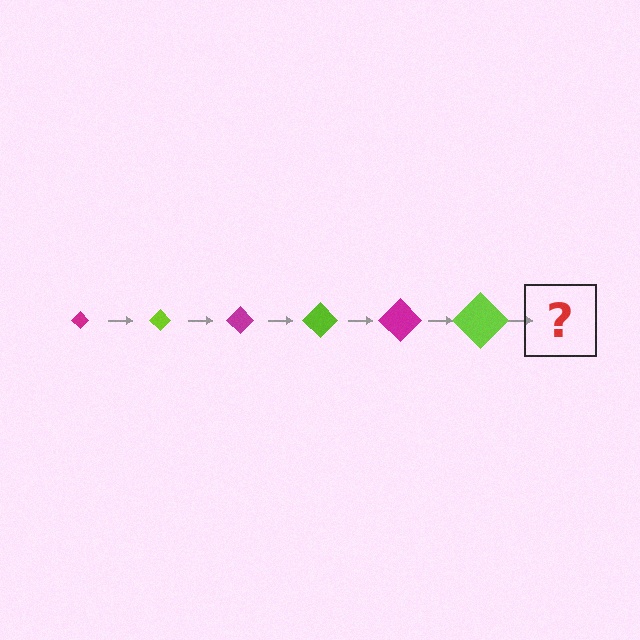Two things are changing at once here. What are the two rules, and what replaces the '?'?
The two rules are that the diamond grows larger each step and the color cycles through magenta and lime. The '?' should be a magenta diamond, larger than the previous one.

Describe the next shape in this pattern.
It should be a magenta diamond, larger than the previous one.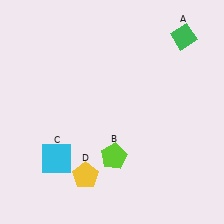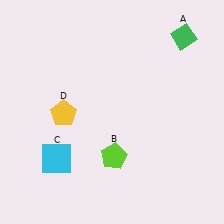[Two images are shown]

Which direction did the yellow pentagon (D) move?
The yellow pentagon (D) moved up.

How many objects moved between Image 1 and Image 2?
1 object moved between the two images.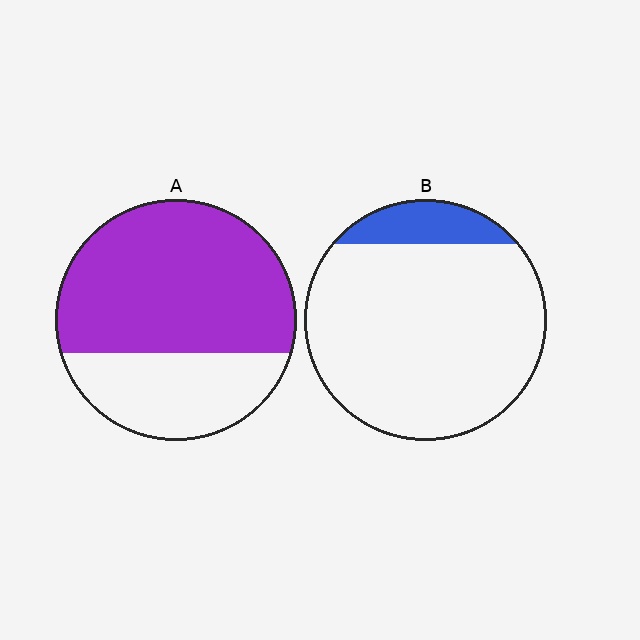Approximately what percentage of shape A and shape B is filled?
A is approximately 65% and B is approximately 15%.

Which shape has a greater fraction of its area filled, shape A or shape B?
Shape A.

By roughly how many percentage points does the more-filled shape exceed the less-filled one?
By roughly 55 percentage points (A over B).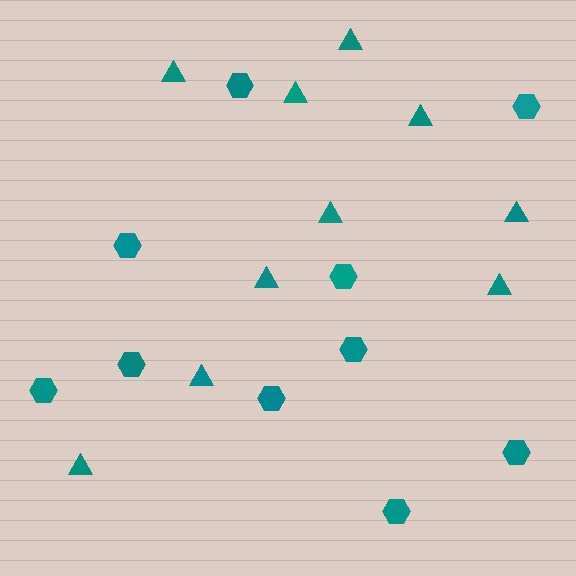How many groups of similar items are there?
There are 2 groups: one group of triangles (10) and one group of hexagons (10).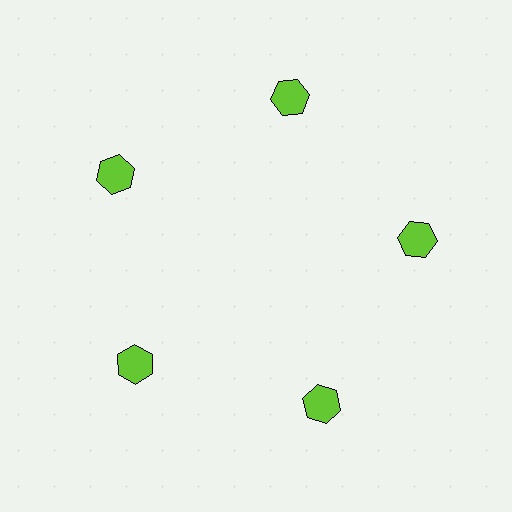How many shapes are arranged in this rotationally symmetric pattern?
There are 5 shapes, arranged in 5 groups of 1.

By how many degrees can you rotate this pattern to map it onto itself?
The pattern maps onto itself every 72 degrees of rotation.